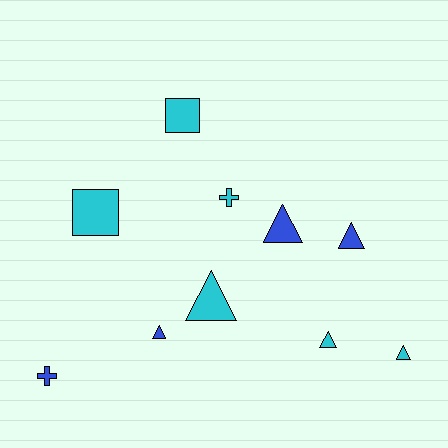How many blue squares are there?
There are no blue squares.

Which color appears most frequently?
Cyan, with 6 objects.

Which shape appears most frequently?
Triangle, with 6 objects.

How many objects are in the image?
There are 10 objects.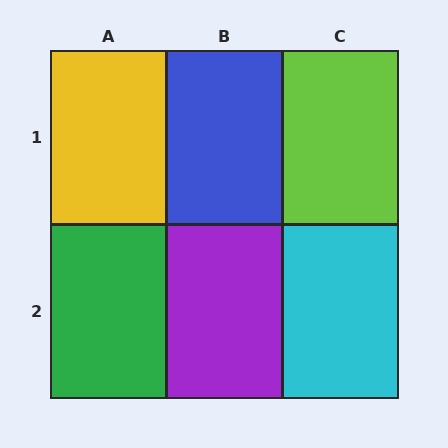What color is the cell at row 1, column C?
Lime.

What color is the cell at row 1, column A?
Yellow.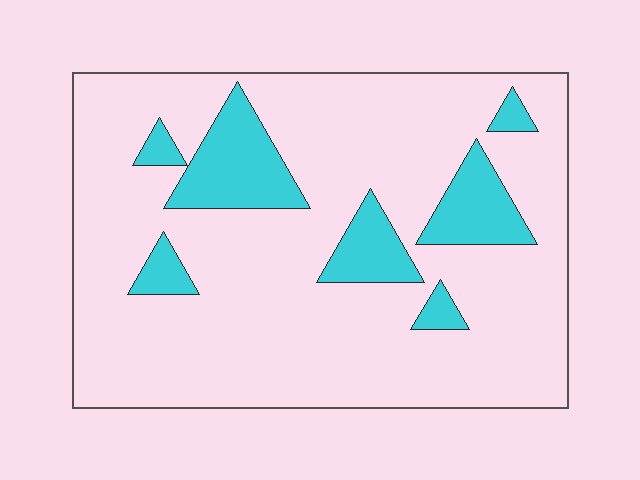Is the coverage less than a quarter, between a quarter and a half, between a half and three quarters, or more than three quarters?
Less than a quarter.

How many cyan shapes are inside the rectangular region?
7.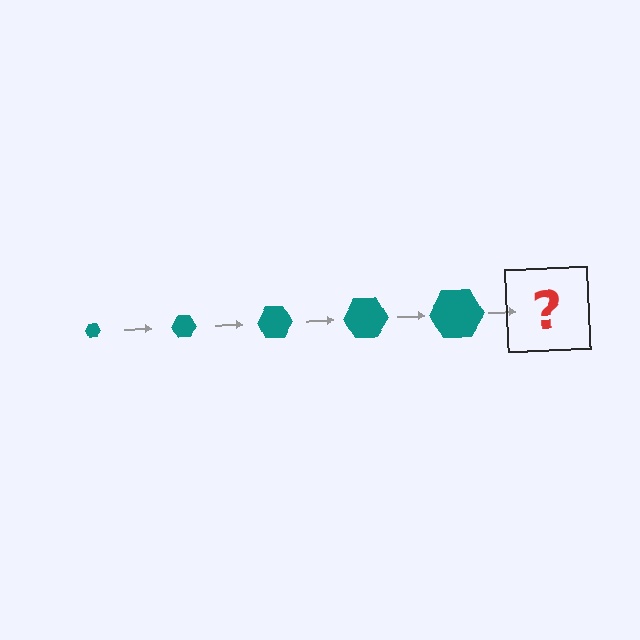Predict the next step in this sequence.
The next step is a teal hexagon, larger than the previous one.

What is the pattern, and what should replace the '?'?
The pattern is that the hexagon gets progressively larger each step. The '?' should be a teal hexagon, larger than the previous one.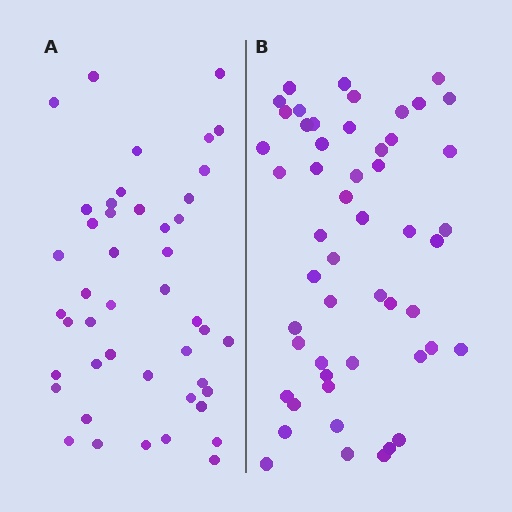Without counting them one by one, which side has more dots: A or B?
Region B (the right region) has more dots.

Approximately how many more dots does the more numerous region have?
Region B has roughly 8 or so more dots than region A.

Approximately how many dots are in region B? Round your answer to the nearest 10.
About 50 dots. (The exact count is 52, which rounds to 50.)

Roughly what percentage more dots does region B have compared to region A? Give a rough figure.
About 15% more.